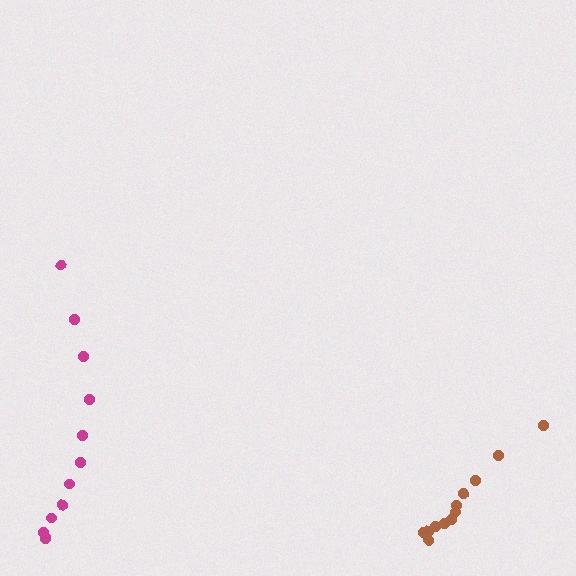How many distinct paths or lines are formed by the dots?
There are 2 distinct paths.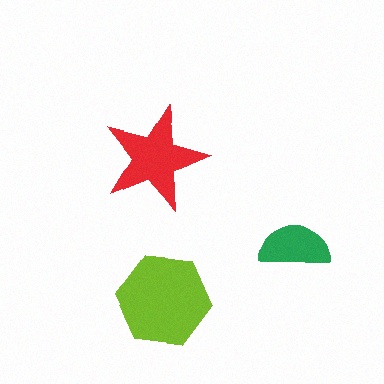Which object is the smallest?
The green semicircle.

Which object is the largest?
The lime hexagon.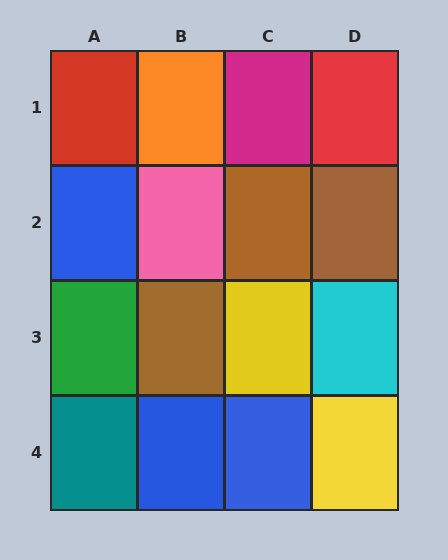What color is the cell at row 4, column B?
Blue.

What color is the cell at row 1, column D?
Red.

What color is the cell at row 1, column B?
Orange.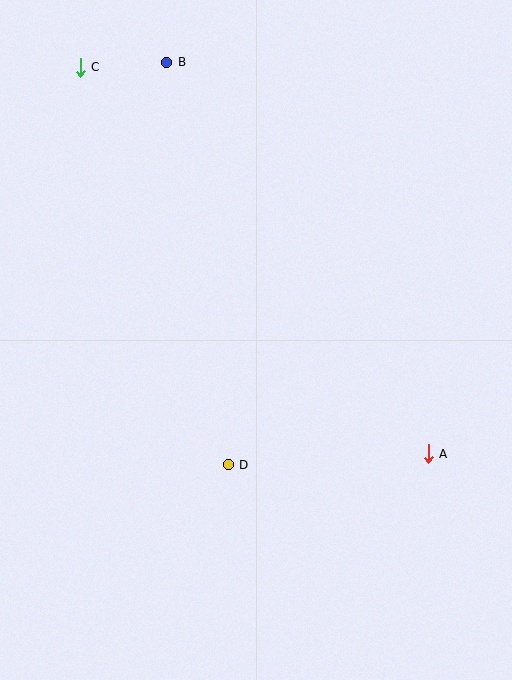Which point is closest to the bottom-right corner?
Point A is closest to the bottom-right corner.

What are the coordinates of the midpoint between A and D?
The midpoint between A and D is at (328, 459).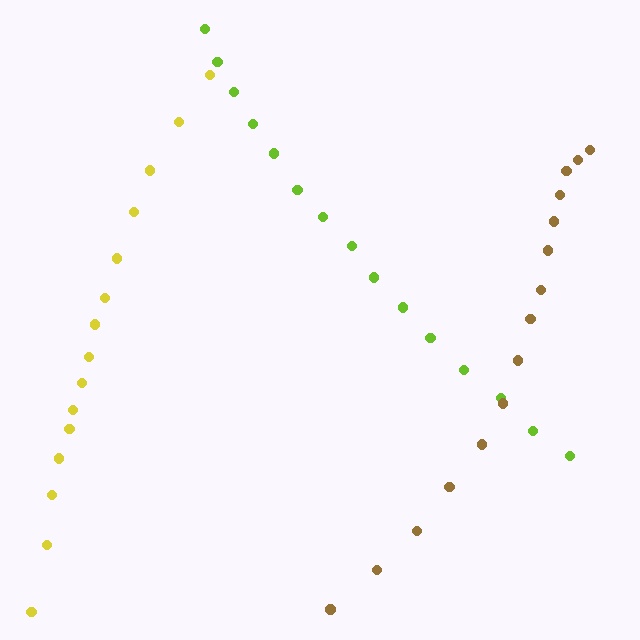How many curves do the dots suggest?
There are 3 distinct paths.